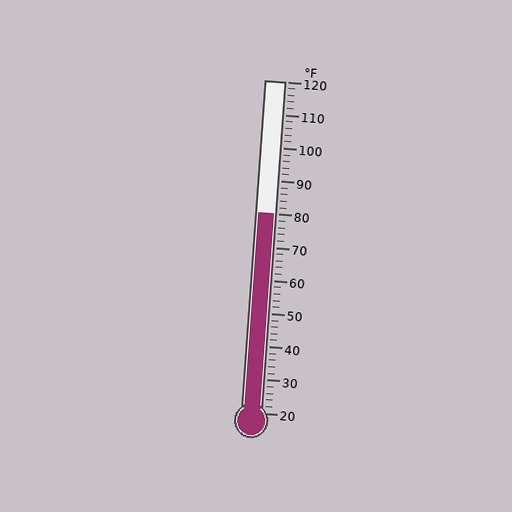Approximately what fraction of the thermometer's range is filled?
The thermometer is filled to approximately 60% of its range.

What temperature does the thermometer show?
The thermometer shows approximately 80°F.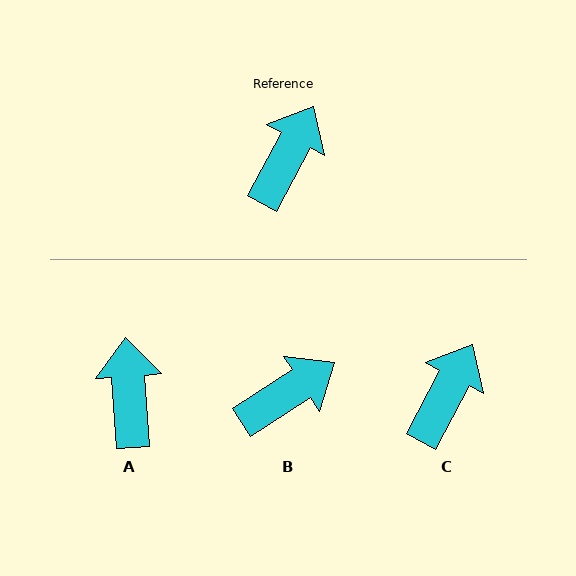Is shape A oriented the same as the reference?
No, it is off by about 32 degrees.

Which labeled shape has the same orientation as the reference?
C.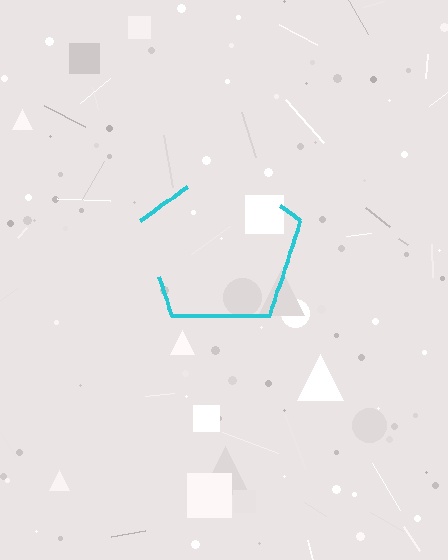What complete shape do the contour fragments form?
The contour fragments form a pentagon.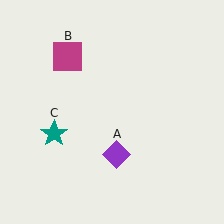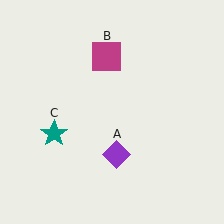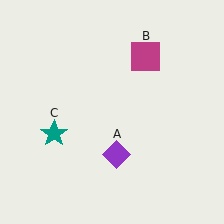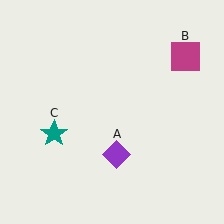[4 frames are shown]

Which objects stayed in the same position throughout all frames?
Purple diamond (object A) and teal star (object C) remained stationary.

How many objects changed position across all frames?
1 object changed position: magenta square (object B).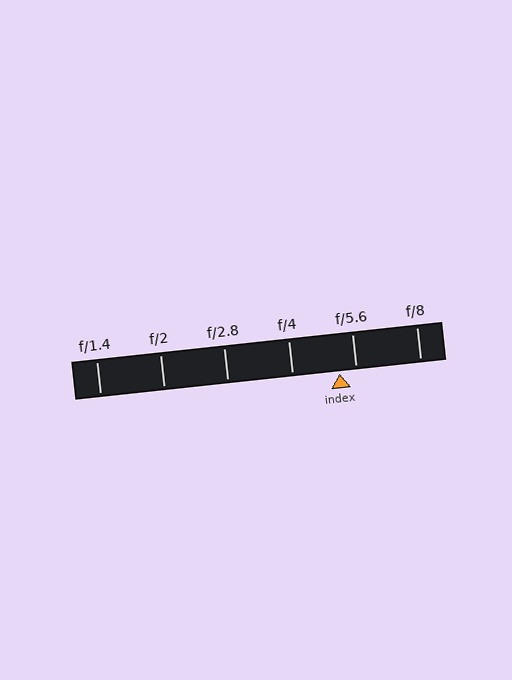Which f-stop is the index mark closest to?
The index mark is closest to f/5.6.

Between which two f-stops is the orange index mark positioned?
The index mark is between f/4 and f/5.6.